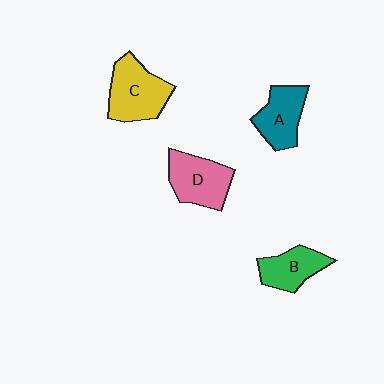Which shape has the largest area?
Shape C (yellow).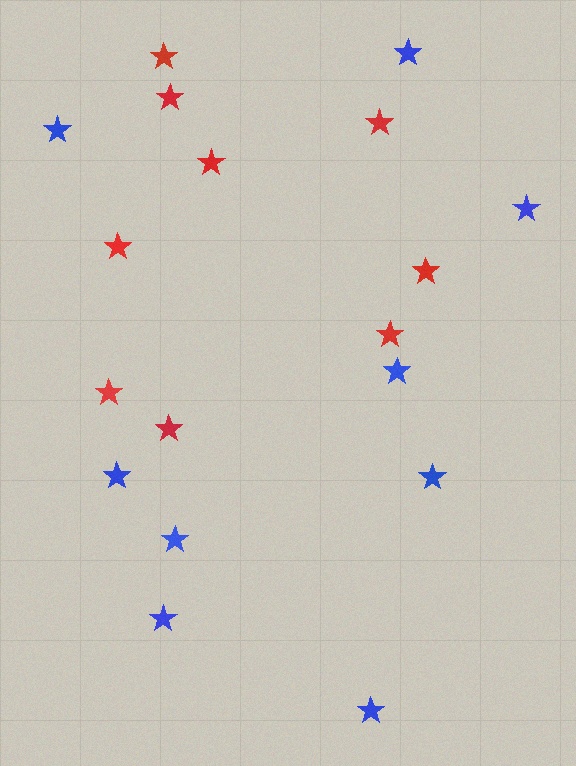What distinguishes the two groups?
There are 2 groups: one group of red stars (9) and one group of blue stars (9).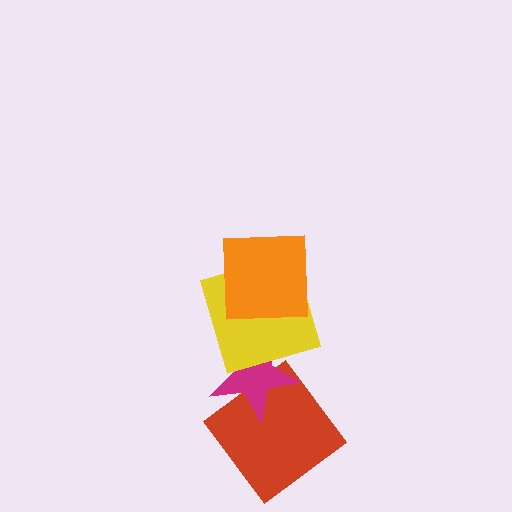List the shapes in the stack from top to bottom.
From top to bottom: the orange square, the yellow square, the magenta star, the red diamond.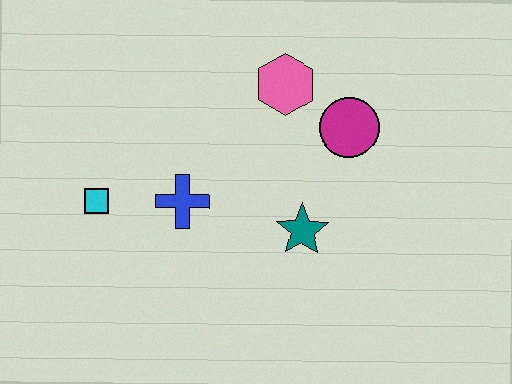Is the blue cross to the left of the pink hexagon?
Yes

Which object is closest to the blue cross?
The cyan square is closest to the blue cross.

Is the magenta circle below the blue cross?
No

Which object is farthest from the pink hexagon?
The cyan square is farthest from the pink hexagon.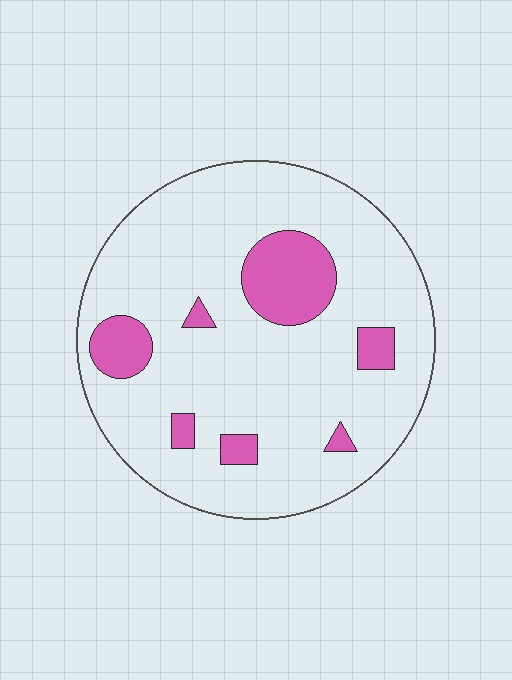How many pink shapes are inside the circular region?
7.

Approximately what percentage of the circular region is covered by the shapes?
Approximately 15%.